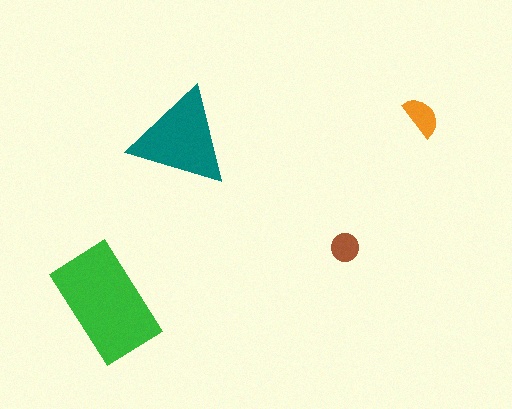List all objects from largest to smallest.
The green rectangle, the teal triangle, the orange semicircle, the brown circle.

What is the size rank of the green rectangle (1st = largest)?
1st.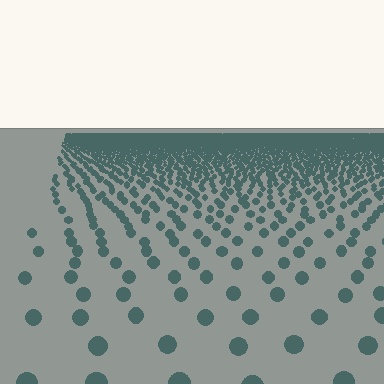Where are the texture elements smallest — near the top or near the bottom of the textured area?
Near the top.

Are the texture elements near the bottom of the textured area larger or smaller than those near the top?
Larger. Near the bottom, elements are closer to the viewer and appear at a bigger on-screen size.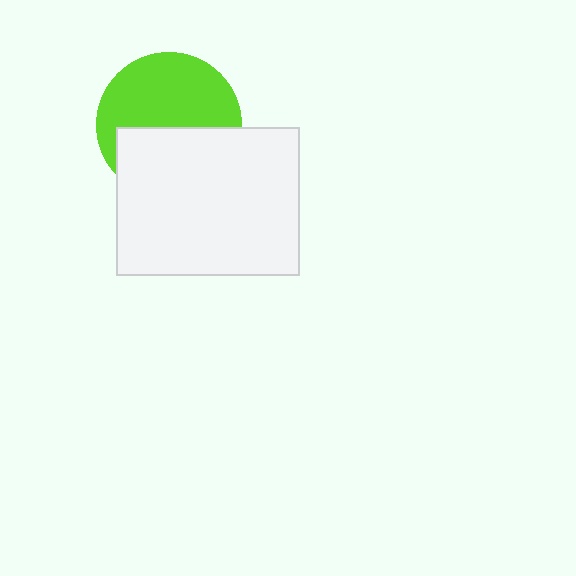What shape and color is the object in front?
The object in front is a white rectangle.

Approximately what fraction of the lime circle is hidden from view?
Roughly 44% of the lime circle is hidden behind the white rectangle.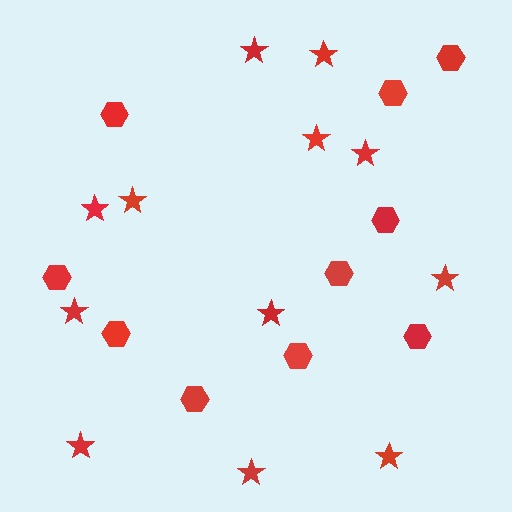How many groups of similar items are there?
There are 2 groups: one group of stars (12) and one group of hexagons (10).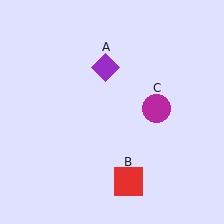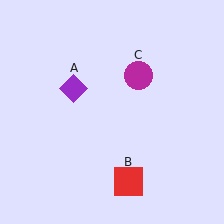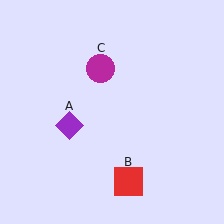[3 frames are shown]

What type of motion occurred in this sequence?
The purple diamond (object A), magenta circle (object C) rotated counterclockwise around the center of the scene.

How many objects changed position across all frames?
2 objects changed position: purple diamond (object A), magenta circle (object C).